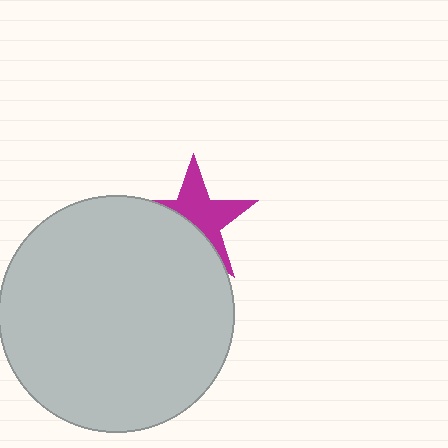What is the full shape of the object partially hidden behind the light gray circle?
The partially hidden object is a magenta star.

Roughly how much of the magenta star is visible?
About half of it is visible (roughly 54%).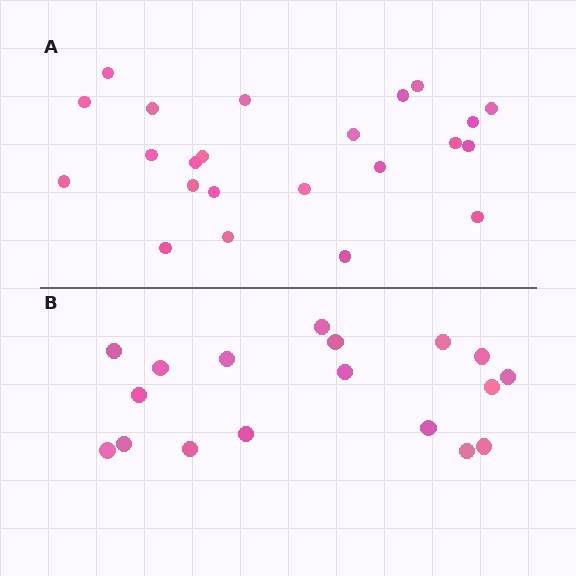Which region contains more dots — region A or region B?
Region A (the top region) has more dots.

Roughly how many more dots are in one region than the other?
Region A has about 5 more dots than region B.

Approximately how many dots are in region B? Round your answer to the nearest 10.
About 20 dots. (The exact count is 18, which rounds to 20.)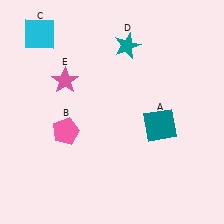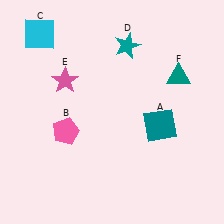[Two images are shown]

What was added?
A teal triangle (F) was added in Image 2.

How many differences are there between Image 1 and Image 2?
There is 1 difference between the two images.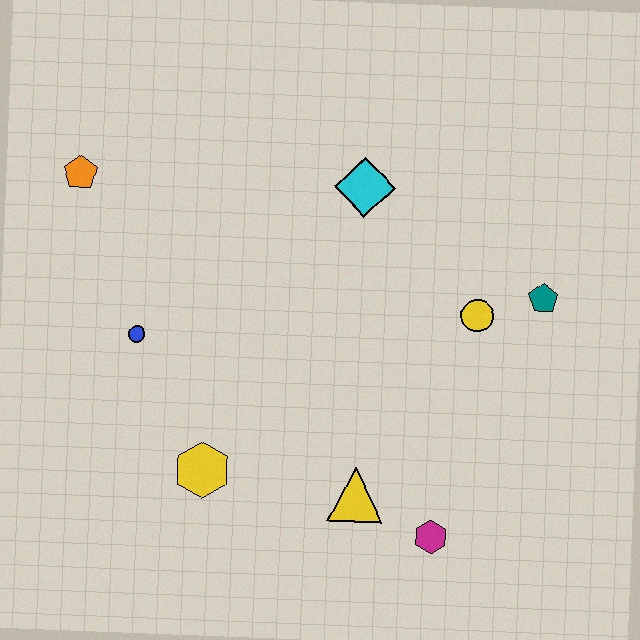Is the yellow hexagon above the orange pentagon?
No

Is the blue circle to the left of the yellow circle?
Yes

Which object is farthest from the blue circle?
The teal pentagon is farthest from the blue circle.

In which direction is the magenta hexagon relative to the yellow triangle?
The magenta hexagon is to the right of the yellow triangle.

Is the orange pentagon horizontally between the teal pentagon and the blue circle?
No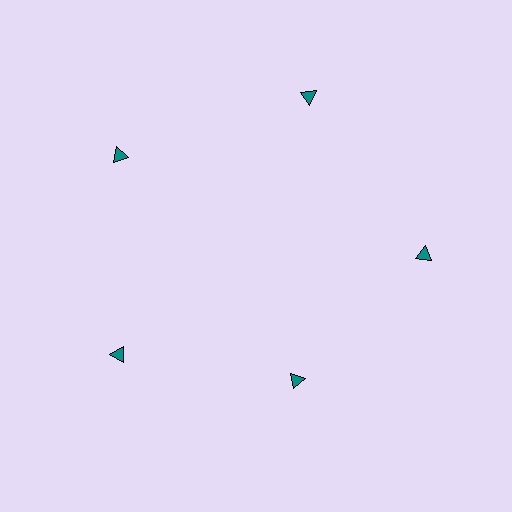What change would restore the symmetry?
The symmetry would be restored by moving it outward, back onto the ring so that all 5 triangles sit at equal angles and equal distance from the center.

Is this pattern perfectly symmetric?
No. The 5 teal triangles are arranged in a ring, but one element near the 5 o'clock position is pulled inward toward the center, breaking the 5-fold rotational symmetry.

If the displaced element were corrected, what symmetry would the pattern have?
It would have 5-fold rotational symmetry — the pattern would map onto itself every 72 degrees.